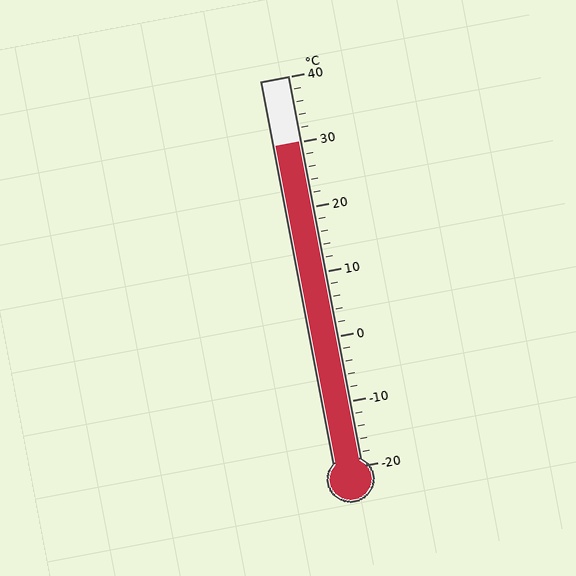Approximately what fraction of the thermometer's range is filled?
The thermometer is filled to approximately 85% of its range.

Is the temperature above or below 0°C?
The temperature is above 0°C.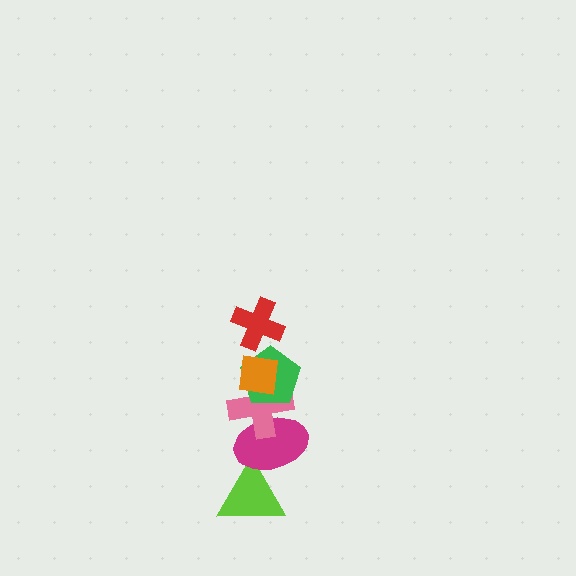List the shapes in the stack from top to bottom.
From top to bottom: the red cross, the orange square, the green pentagon, the pink cross, the magenta ellipse, the lime triangle.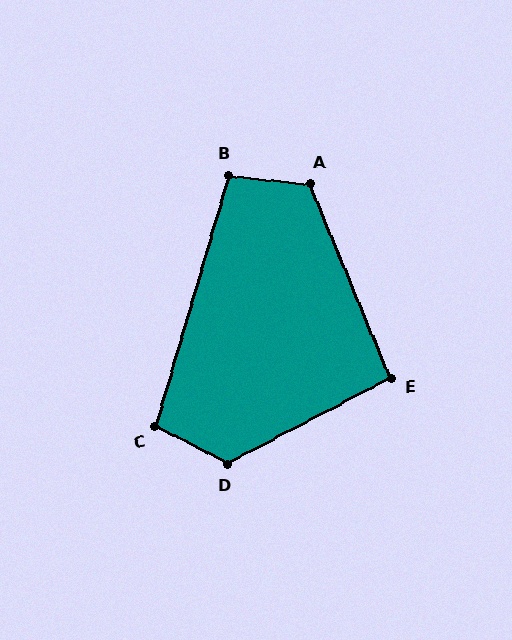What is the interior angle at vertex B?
Approximately 101 degrees (obtuse).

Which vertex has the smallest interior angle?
E, at approximately 95 degrees.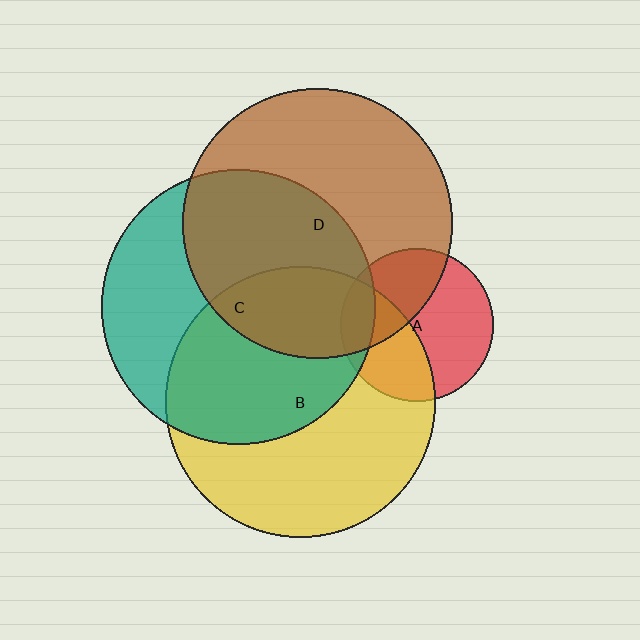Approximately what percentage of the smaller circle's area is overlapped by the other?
Approximately 40%.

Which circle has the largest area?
Circle C (teal).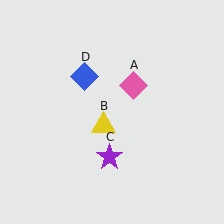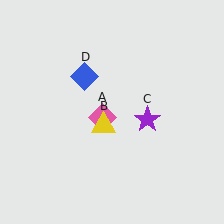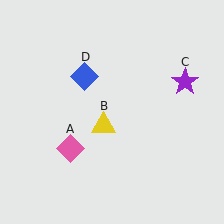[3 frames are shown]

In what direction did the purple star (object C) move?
The purple star (object C) moved up and to the right.